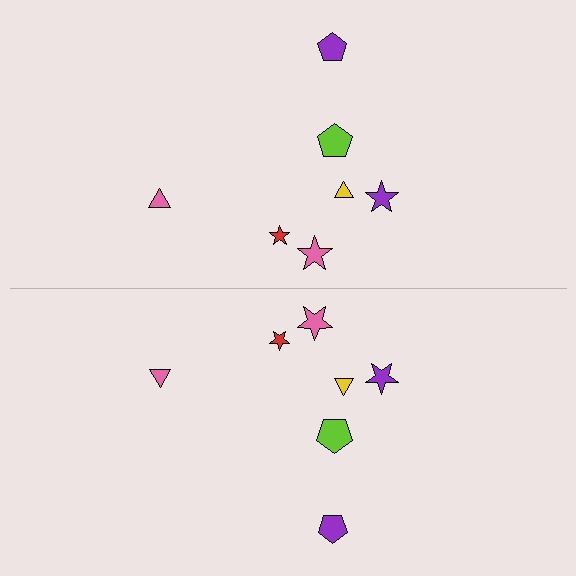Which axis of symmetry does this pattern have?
The pattern has a horizontal axis of symmetry running through the center of the image.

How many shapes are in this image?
There are 14 shapes in this image.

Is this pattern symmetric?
Yes, this pattern has bilateral (reflection) symmetry.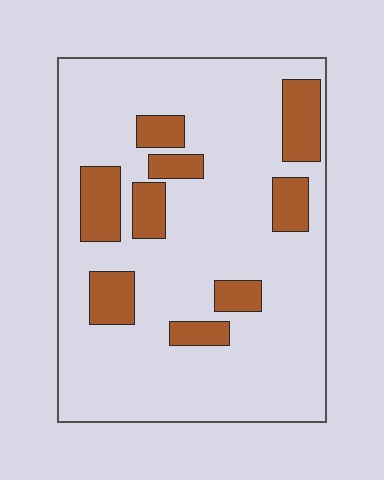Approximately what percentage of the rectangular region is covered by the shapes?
Approximately 20%.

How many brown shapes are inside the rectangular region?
9.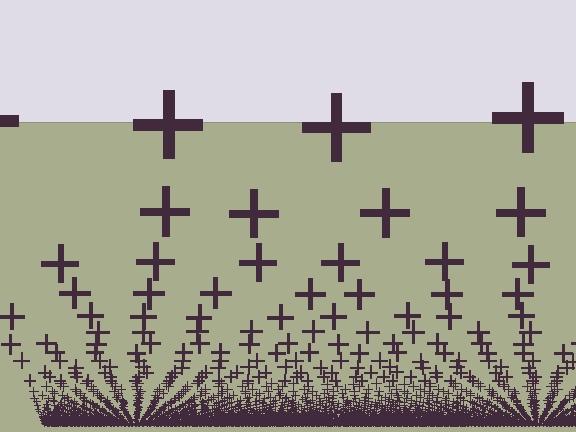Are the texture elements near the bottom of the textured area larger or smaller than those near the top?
Smaller. The gradient is inverted — elements near the bottom are smaller and denser.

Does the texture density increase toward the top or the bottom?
Density increases toward the bottom.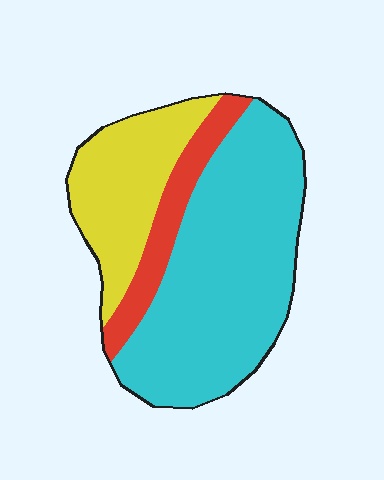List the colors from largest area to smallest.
From largest to smallest: cyan, yellow, red.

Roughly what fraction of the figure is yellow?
Yellow covers 26% of the figure.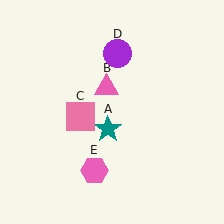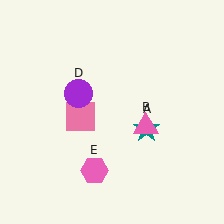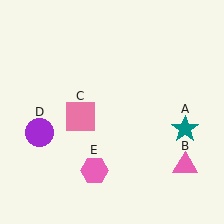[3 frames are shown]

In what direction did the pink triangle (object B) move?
The pink triangle (object B) moved down and to the right.